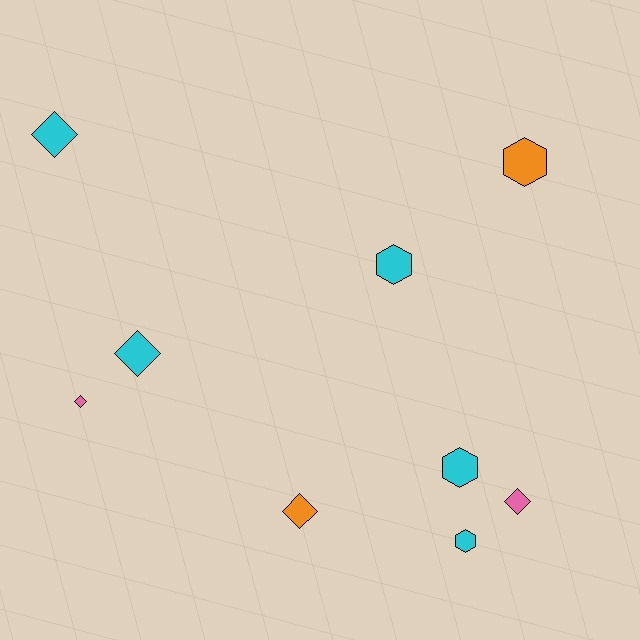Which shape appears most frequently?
Diamond, with 5 objects.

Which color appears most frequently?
Cyan, with 5 objects.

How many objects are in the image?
There are 9 objects.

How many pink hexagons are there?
There are no pink hexagons.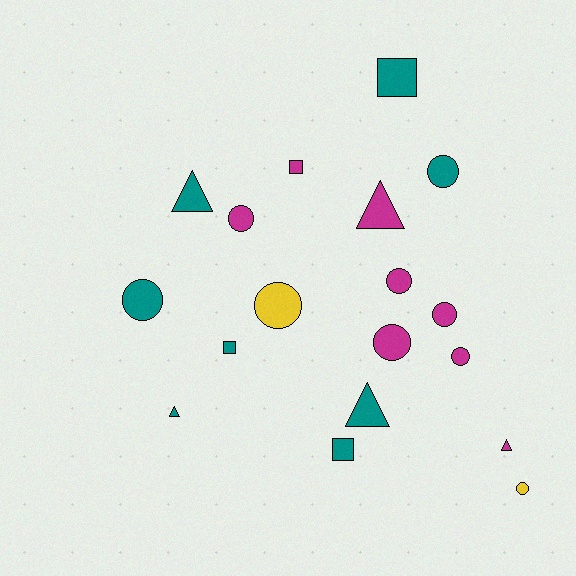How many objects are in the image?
There are 18 objects.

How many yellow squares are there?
There are no yellow squares.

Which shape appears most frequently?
Circle, with 9 objects.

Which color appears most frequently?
Magenta, with 8 objects.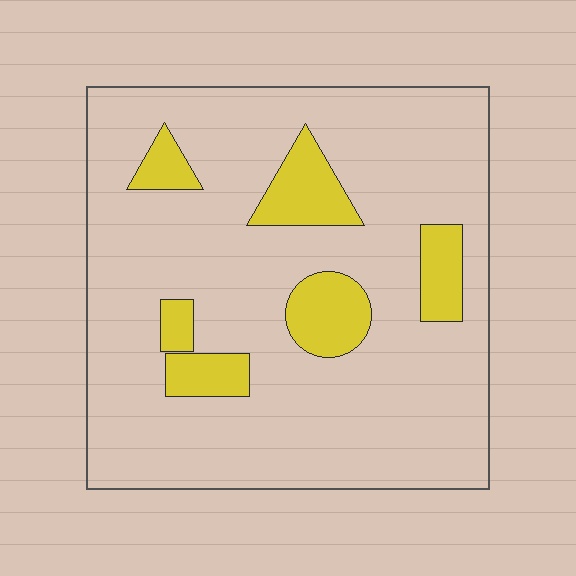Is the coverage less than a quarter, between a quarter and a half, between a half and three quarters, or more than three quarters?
Less than a quarter.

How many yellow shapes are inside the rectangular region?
6.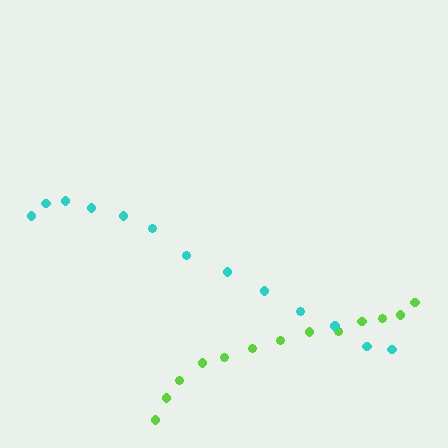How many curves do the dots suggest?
There are 2 distinct paths.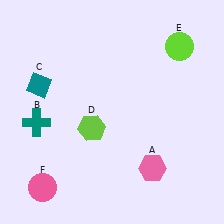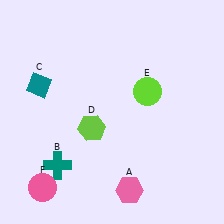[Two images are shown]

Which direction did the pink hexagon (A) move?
The pink hexagon (A) moved left.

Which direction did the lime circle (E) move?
The lime circle (E) moved down.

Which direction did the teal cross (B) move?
The teal cross (B) moved down.